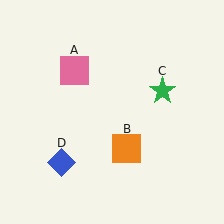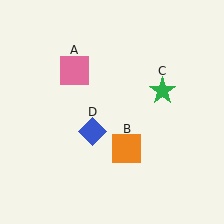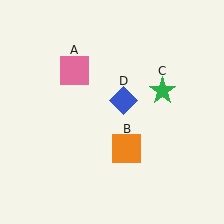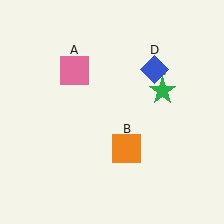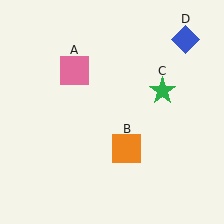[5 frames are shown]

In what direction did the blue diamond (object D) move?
The blue diamond (object D) moved up and to the right.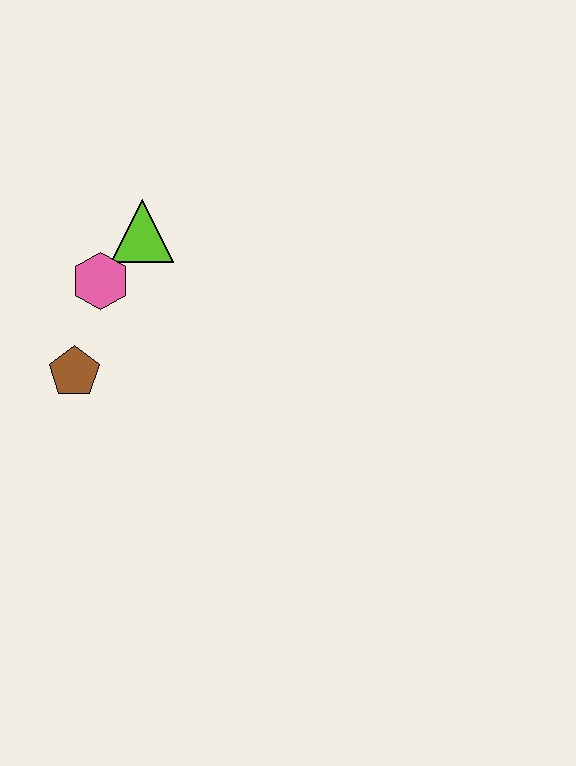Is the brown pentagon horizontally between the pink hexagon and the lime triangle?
No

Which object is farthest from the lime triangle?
The brown pentagon is farthest from the lime triangle.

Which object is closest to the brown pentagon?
The pink hexagon is closest to the brown pentagon.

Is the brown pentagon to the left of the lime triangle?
Yes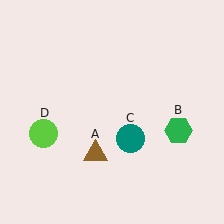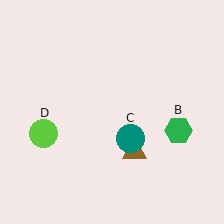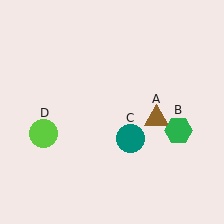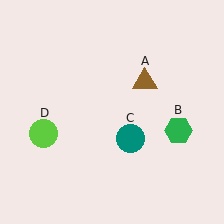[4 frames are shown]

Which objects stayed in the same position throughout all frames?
Green hexagon (object B) and teal circle (object C) and lime circle (object D) remained stationary.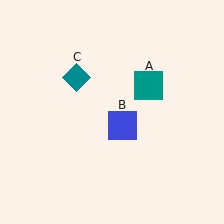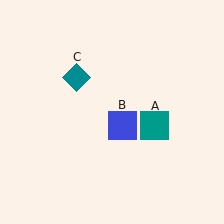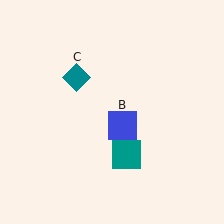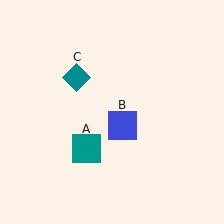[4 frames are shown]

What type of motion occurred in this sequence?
The teal square (object A) rotated clockwise around the center of the scene.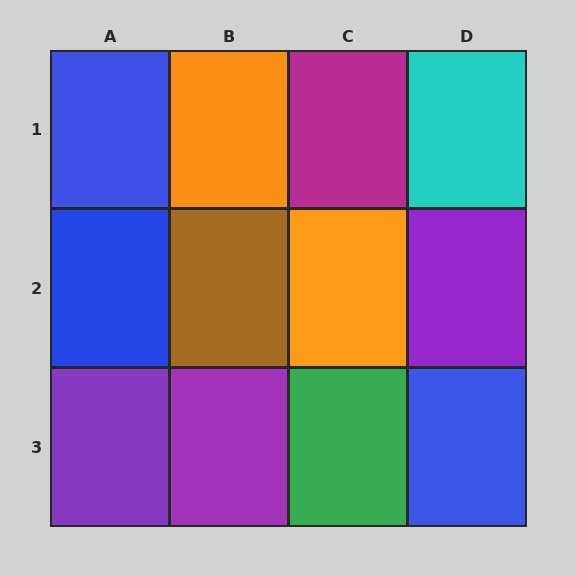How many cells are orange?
2 cells are orange.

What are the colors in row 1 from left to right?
Blue, orange, magenta, cyan.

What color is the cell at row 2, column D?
Purple.